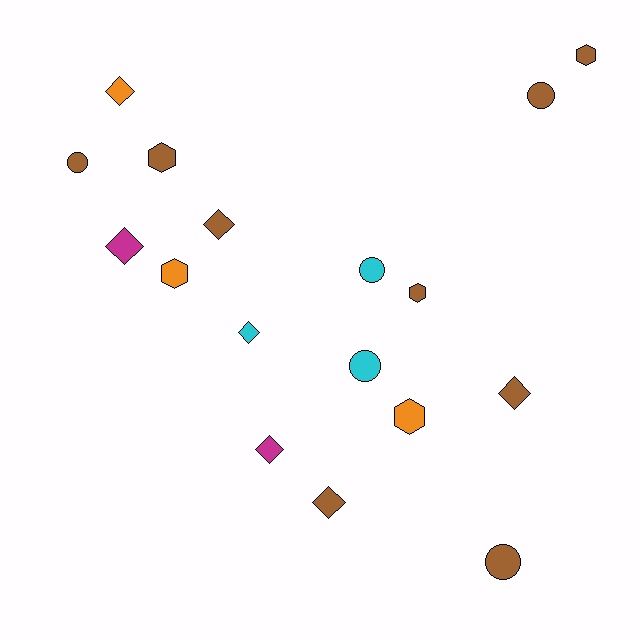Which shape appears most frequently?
Diamond, with 7 objects.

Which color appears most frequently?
Brown, with 9 objects.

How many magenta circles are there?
There are no magenta circles.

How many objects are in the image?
There are 17 objects.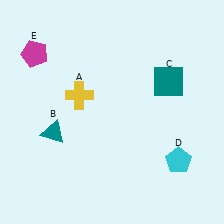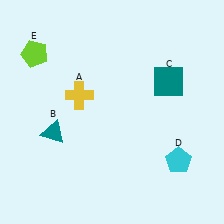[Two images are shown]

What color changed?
The pentagon (E) changed from magenta in Image 1 to lime in Image 2.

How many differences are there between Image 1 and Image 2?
There is 1 difference between the two images.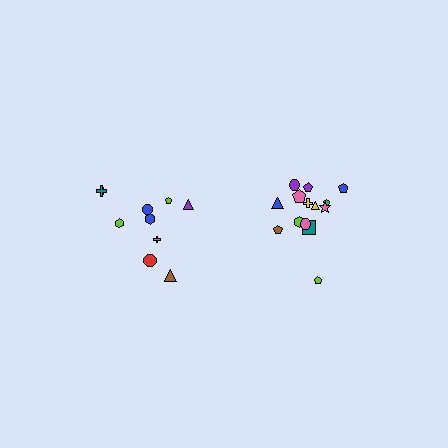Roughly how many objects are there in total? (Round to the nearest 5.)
Roughly 25 objects in total.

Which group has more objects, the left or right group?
The right group.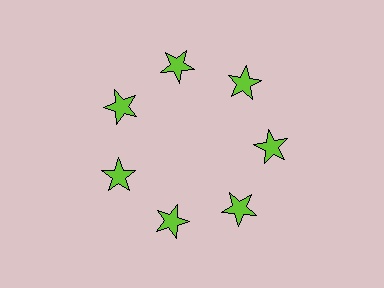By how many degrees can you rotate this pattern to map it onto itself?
The pattern maps onto itself every 51 degrees of rotation.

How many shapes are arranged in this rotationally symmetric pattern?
There are 7 shapes, arranged in 7 groups of 1.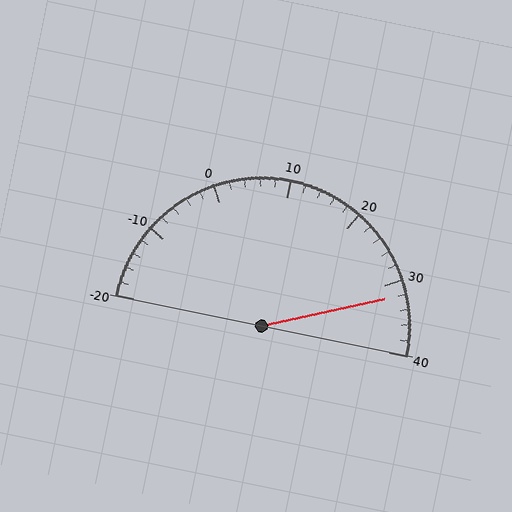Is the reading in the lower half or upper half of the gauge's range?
The reading is in the upper half of the range (-20 to 40).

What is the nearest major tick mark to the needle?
The nearest major tick mark is 30.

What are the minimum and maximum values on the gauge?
The gauge ranges from -20 to 40.